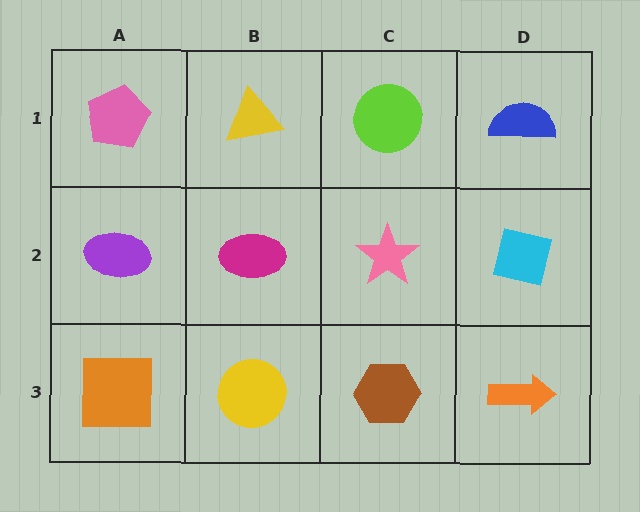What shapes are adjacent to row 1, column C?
A pink star (row 2, column C), a yellow triangle (row 1, column B), a blue semicircle (row 1, column D).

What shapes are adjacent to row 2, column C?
A lime circle (row 1, column C), a brown hexagon (row 3, column C), a magenta ellipse (row 2, column B), a cyan square (row 2, column D).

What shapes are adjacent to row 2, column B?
A yellow triangle (row 1, column B), a yellow circle (row 3, column B), a purple ellipse (row 2, column A), a pink star (row 2, column C).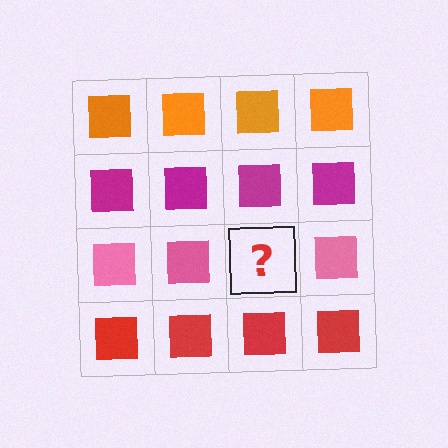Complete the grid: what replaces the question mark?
The question mark should be replaced with a pink square.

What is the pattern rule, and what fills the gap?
The rule is that each row has a consistent color. The gap should be filled with a pink square.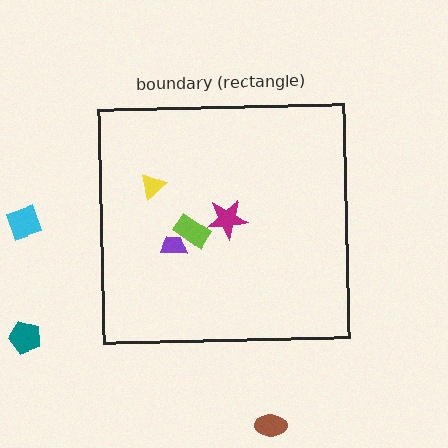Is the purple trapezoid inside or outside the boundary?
Inside.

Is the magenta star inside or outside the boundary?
Inside.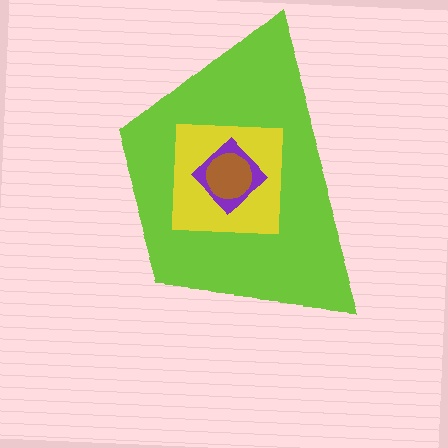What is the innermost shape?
The brown circle.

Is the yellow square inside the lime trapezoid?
Yes.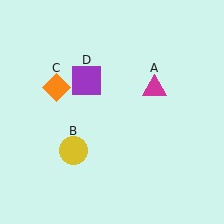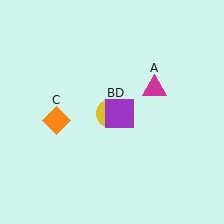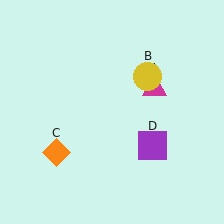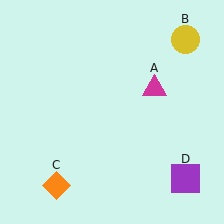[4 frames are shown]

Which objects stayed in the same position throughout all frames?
Magenta triangle (object A) remained stationary.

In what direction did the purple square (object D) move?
The purple square (object D) moved down and to the right.